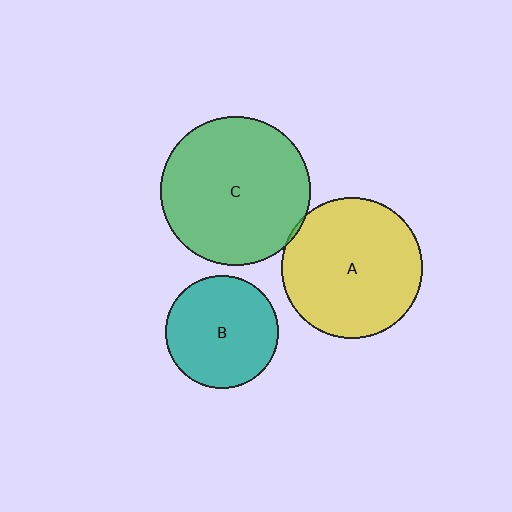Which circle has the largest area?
Circle C (green).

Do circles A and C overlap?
Yes.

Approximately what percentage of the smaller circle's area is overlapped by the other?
Approximately 5%.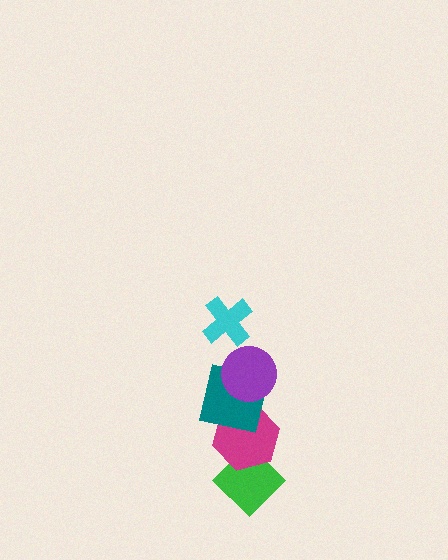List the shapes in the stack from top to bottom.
From top to bottom: the cyan cross, the purple circle, the teal square, the magenta hexagon, the green diamond.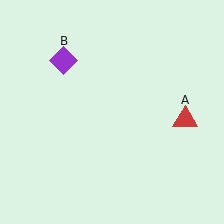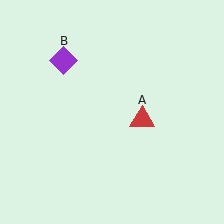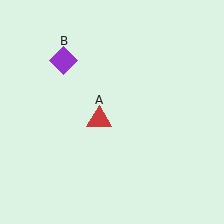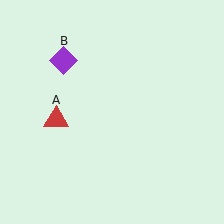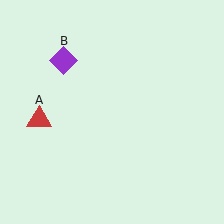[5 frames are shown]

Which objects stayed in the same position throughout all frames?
Purple diamond (object B) remained stationary.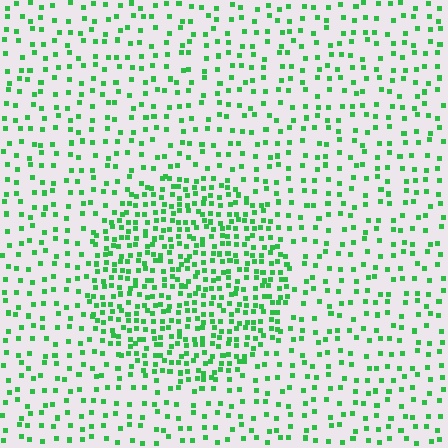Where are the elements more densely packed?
The elements are more densely packed inside the circle boundary.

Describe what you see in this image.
The image contains small green elements arranged at two different densities. A circle-shaped region is visible where the elements are more densely packed than the surrounding area.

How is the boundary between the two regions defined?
The boundary is defined by a change in element density (approximately 2.2x ratio). All elements are the same color, size, and shape.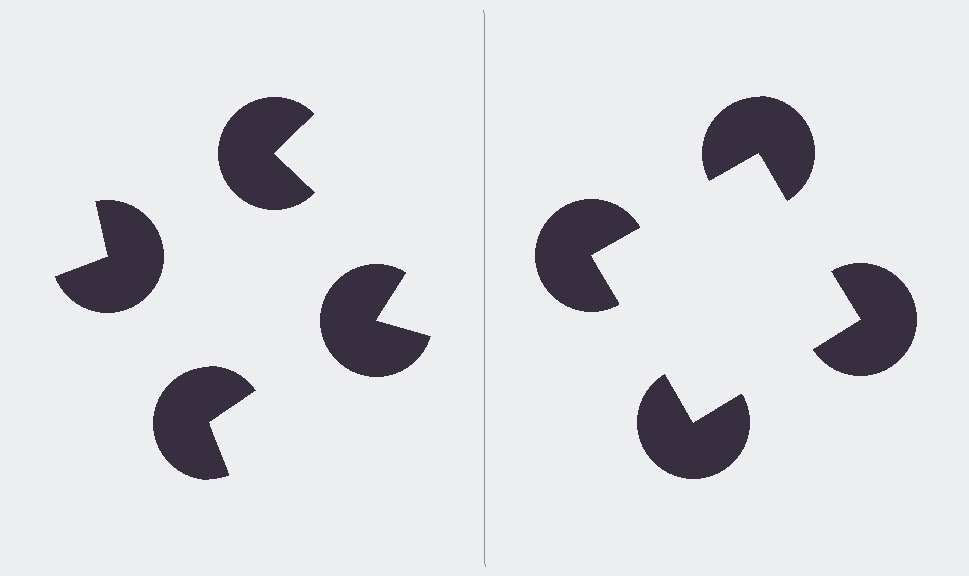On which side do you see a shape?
An illusory square appears on the right side. On the left side the wedge cuts are rotated, so no coherent shape forms.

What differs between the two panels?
The pac-man discs are positioned identically on both sides; only the wedge orientations differ. On the right they align to a square; on the left they are misaligned.